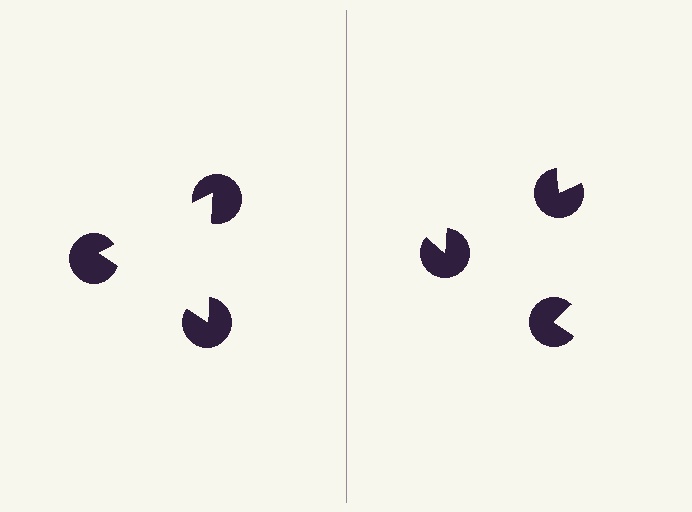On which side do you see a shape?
An illusory triangle appears on the left side. On the right side the wedge cuts are rotated, so no coherent shape forms.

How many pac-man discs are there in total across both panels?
6 — 3 on each side.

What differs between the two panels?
The pac-man discs are positioned identically on both sides; only the wedge orientations differ. On the left they align to a triangle; on the right they are misaligned.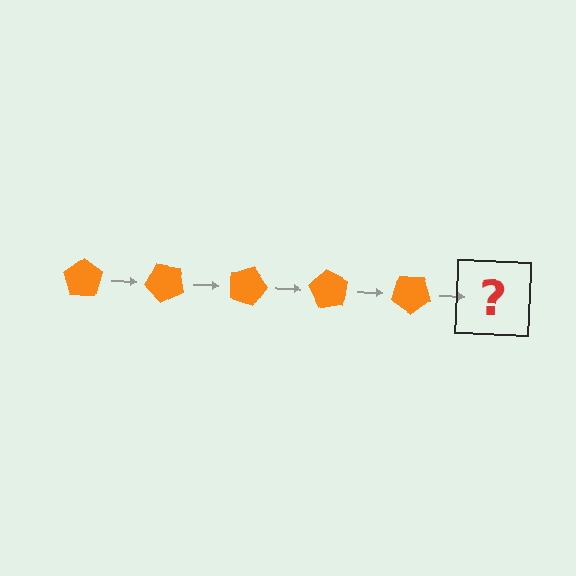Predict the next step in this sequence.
The next step is an orange pentagon rotated 225 degrees.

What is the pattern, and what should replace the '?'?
The pattern is that the pentagon rotates 45 degrees each step. The '?' should be an orange pentagon rotated 225 degrees.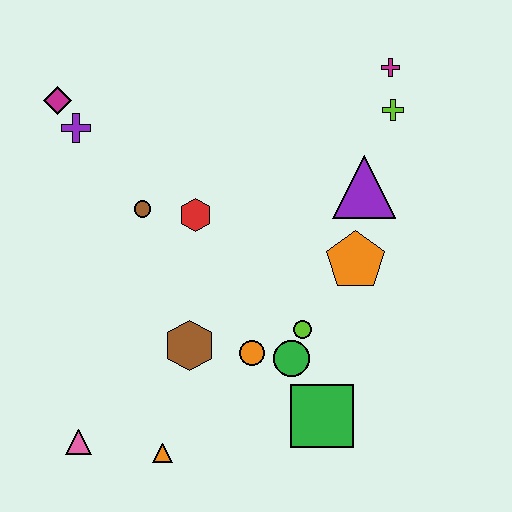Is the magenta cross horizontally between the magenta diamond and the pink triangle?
No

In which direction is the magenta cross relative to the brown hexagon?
The magenta cross is above the brown hexagon.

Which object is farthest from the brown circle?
The magenta cross is farthest from the brown circle.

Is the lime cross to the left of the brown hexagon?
No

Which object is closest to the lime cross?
The magenta cross is closest to the lime cross.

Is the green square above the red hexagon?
No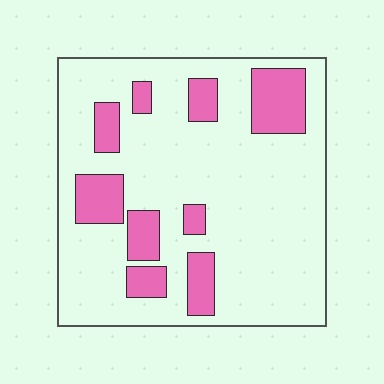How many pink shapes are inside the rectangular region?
9.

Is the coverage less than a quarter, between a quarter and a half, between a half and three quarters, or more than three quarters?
Less than a quarter.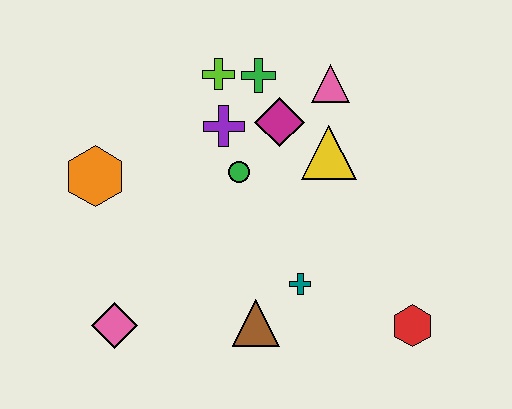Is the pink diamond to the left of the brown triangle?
Yes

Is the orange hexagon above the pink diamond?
Yes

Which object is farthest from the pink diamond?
The pink triangle is farthest from the pink diamond.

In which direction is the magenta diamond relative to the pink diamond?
The magenta diamond is above the pink diamond.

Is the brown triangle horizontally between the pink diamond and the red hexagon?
Yes